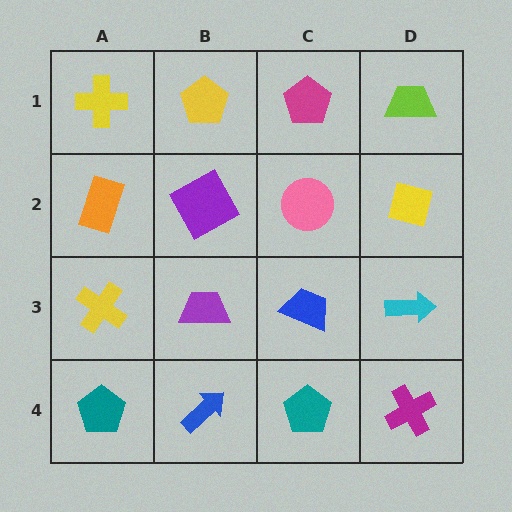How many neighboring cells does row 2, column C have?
4.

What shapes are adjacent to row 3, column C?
A pink circle (row 2, column C), a teal pentagon (row 4, column C), a purple trapezoid (row 3, column B), a cyan arrow (row 3, column D).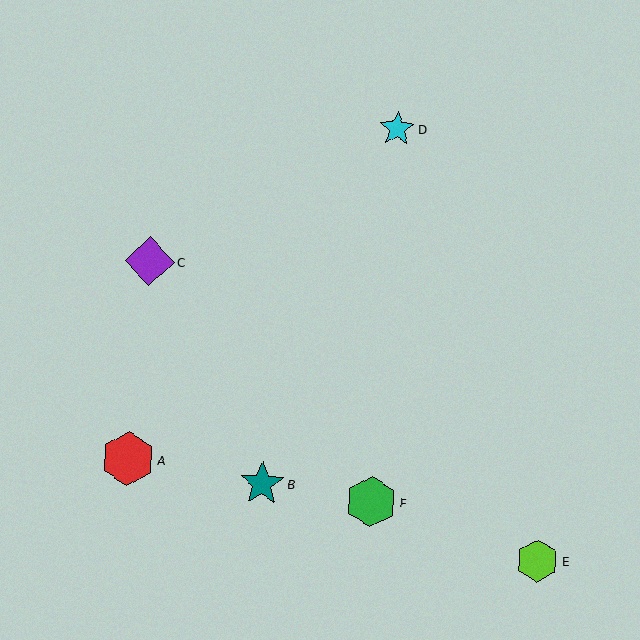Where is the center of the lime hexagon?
The center of the lime hexagon is at (537, 561).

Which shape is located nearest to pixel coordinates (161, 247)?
The purple diamond (labeled C) at (150, 261) is nearest to that location.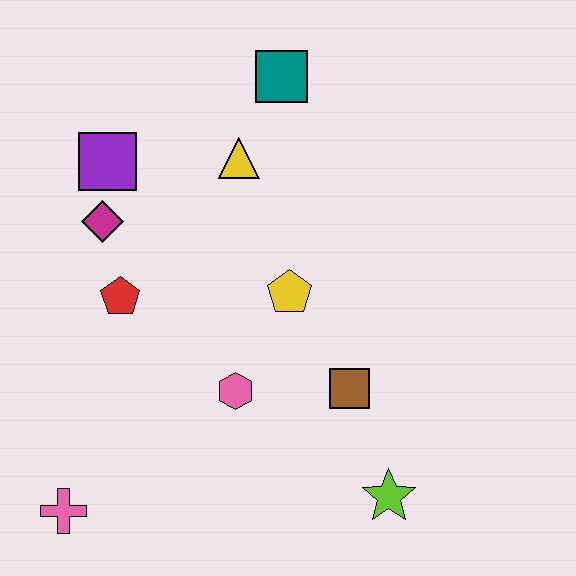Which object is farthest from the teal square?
The pink cross is farthest from the teal square.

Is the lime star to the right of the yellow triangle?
Yes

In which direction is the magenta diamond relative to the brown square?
The magenta diamond is to the left of the brown square.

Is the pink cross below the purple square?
Yes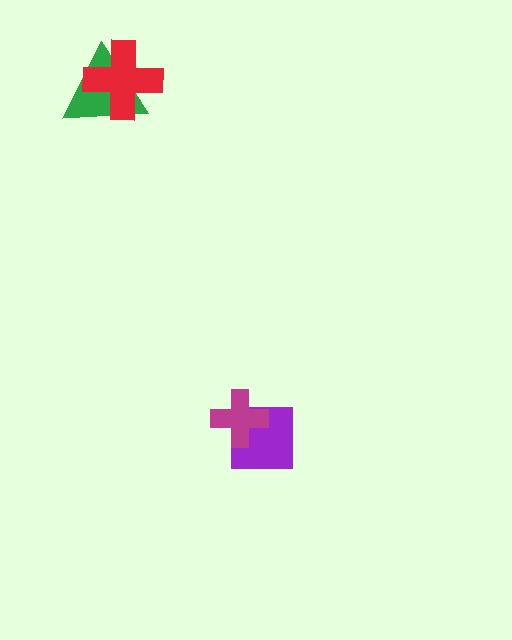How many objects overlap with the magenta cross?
1 object overlaps with the magenta cross.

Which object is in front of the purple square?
The magenta cross is in front of the purple square.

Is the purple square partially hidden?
Yes, it is partially covered by another shape.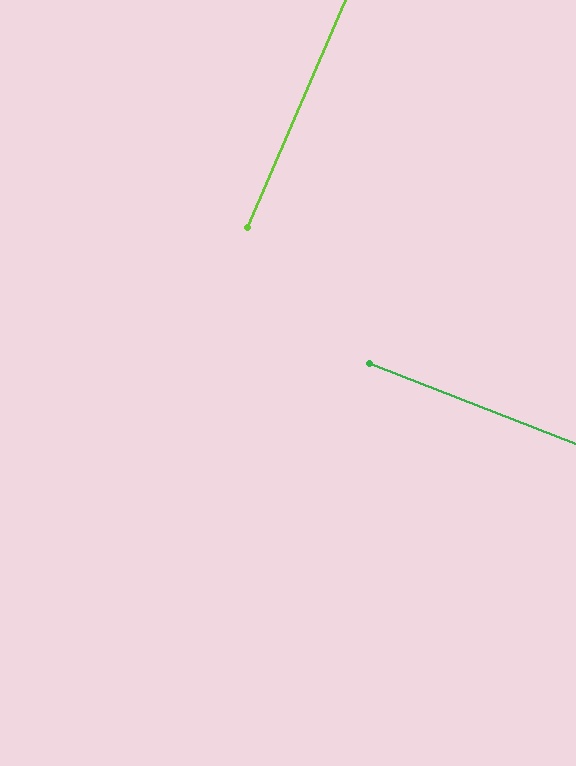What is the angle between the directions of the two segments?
Approximately 88 degrees.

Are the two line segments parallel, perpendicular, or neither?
Perpendicular — they meet at approximately 88°.